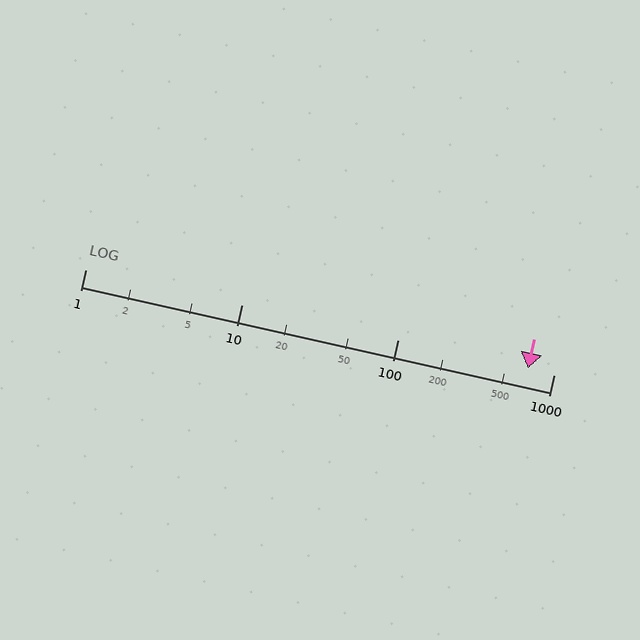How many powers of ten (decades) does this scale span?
The scale spans 3 decades, from 1 to 1000.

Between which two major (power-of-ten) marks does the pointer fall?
The pointer is between 100 and 1000.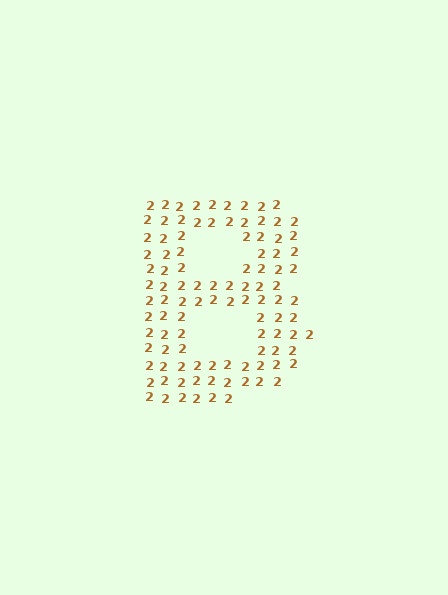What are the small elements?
The small elements are digit 2's.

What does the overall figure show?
The overall figure shows the letter B.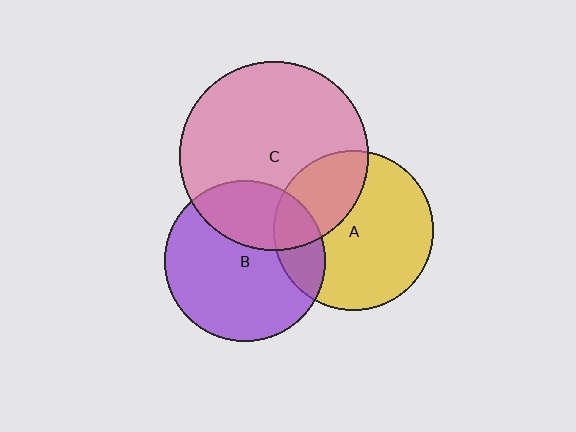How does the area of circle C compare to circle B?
Approximately 1.4 times.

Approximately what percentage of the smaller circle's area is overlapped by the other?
Approximately 30%.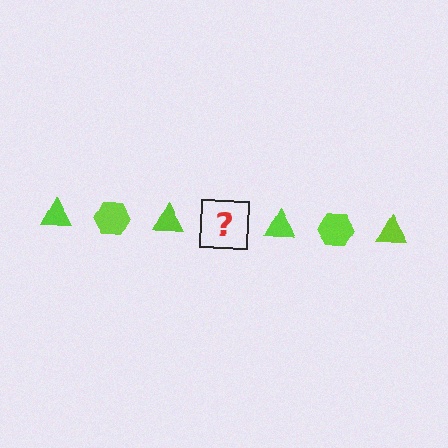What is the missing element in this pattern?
The missing element is a lime hexagon.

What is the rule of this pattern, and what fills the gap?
The rule is that the pattern cycles through triangle, hexagon shapes in lime. The gap should be filled with a lime hexagon.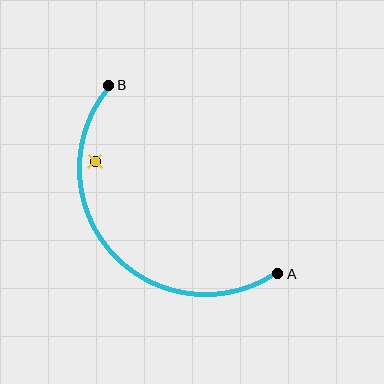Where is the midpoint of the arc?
The arc midpoint is the point on the curve farthest from the straight line joining A and B. It sits below and to the left of that line.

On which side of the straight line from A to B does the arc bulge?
The arc bulges below and to the left of the straight line connecting A and B.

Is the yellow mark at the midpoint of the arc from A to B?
No — the yellow mark does not lie on the arc at all. It sits slightly inside the curve.